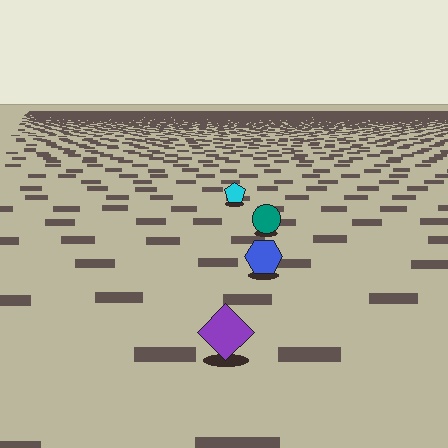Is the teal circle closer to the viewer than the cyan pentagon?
Yes. The teal circle is closer — you can tell from the texture gradient: the ground texture is coarser near it.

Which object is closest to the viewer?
The purple diamond is closest. The texture marks near it are larger and more spread out.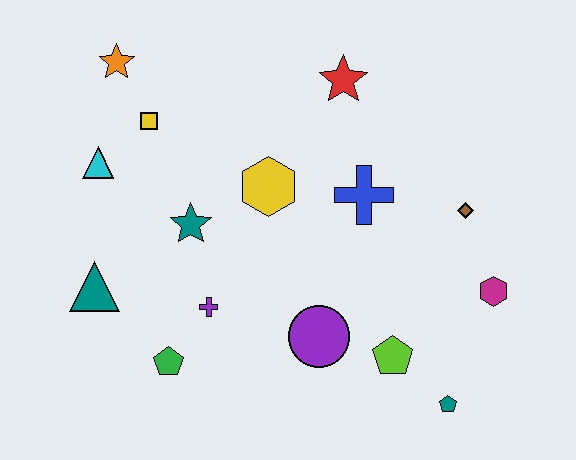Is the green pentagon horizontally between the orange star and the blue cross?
Yes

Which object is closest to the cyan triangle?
The yellow square is closest to the cyan triangle.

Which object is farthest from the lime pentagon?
The orange star is farthest from the lime pentagon.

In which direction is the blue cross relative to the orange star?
The blue cross is to the right of the orange star.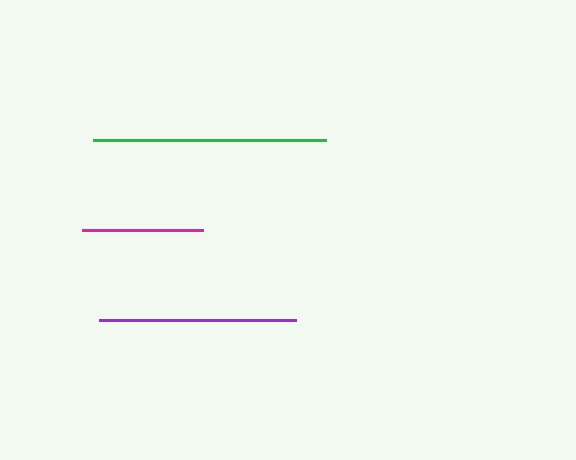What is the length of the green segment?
The green segment is approximately 233 pixels long.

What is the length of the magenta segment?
The magenta segment is approximately 121 pixels long.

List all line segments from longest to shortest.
From longest to shortest: green, purple, magenta.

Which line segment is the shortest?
The magenta line is the shortest at approximately 121 pixels.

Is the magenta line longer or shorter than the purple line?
The purple line is longer than the magenta line.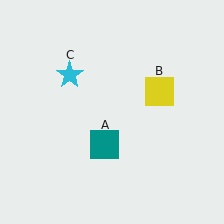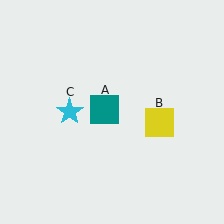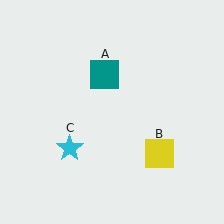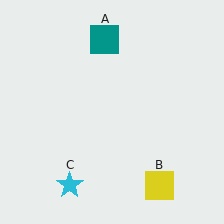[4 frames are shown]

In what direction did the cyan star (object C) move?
The cyan star (object C) moved down.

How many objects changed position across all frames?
3 objects changed position: teal square (object A), yellow square (object B), cyan star (object C).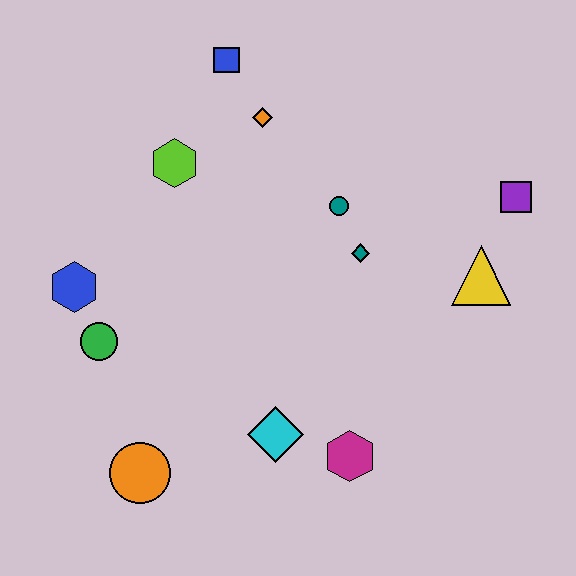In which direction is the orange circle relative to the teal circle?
The orange circle is below the teal circle.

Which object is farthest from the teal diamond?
The orange circle is farthest from the teal diamond.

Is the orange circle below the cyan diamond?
Yes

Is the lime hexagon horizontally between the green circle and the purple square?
Yes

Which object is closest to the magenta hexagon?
The cyan diamond is closest to the magenta hexagon.